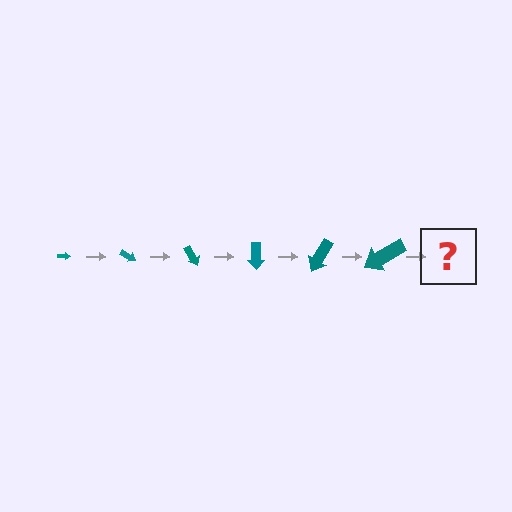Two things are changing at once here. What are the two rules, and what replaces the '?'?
The two rules are that the arrow grows larger each step and it rotates 30 degrees each step. The '?' should be an arrow, larger than the previous one and rotated 180 degrees from the start.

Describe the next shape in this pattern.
It should be an arrow, larger than the previous one and rotated 180 degrees from the start.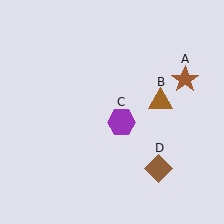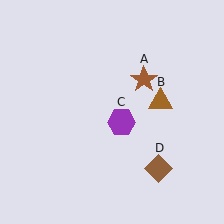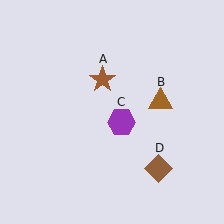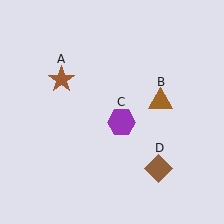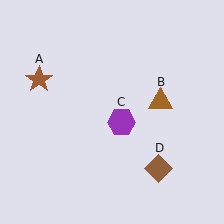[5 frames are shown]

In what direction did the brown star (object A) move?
The brown star (object A) moved left.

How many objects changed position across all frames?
1 object changed position: brown star (object A).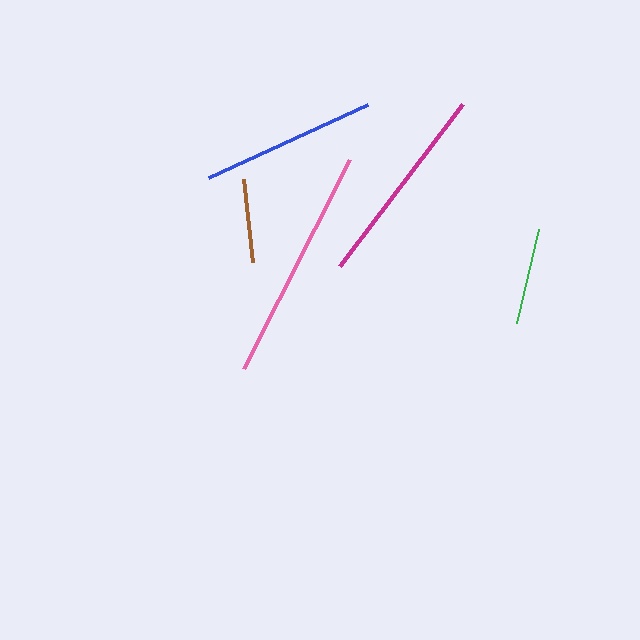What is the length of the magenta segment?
The magenta segment is approximately 204 pixels long.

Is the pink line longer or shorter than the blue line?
The pink line is longer than the blue line.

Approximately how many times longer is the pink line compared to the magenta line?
The pink line is approximately 1.2 times the length of the magenta line.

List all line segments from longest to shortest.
From longest to shortest: pink, magenta, blue, green, brown.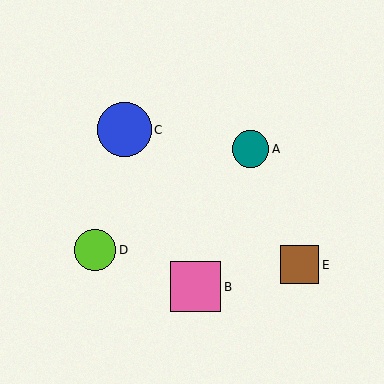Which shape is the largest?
The blue circle (labeled C) is the largest.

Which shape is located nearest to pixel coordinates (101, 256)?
The lime circle (labeled D) at (95, 250) is nearest to that location.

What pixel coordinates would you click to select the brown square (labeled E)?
Click at (299, 265) to select the brown square E.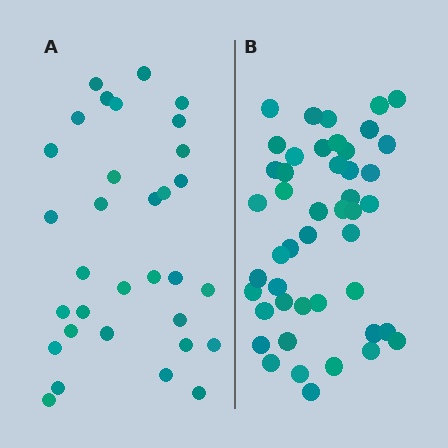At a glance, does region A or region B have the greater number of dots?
Region B (the right region) has more dots.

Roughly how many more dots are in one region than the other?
Region B has approximately 15 more dots than region A.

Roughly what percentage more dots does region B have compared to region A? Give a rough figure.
About 45% more.